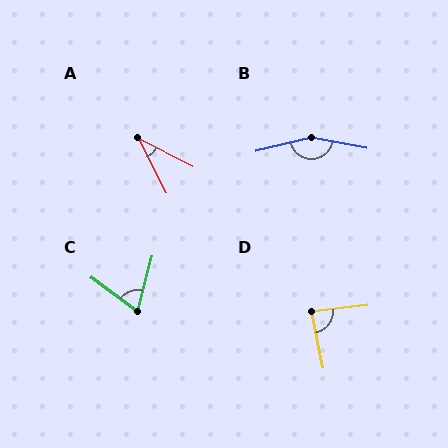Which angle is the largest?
B, at approximately 156 degrees.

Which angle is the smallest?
A, at approximately 36 degrees.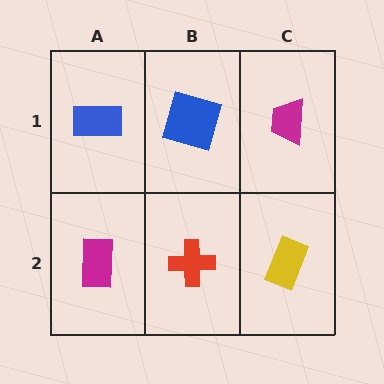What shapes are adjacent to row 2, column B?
A blue square (row 1, column B), a magenta rectangle (row 2, column A), a yellow rectangle (row 2, column C).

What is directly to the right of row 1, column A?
A blue square.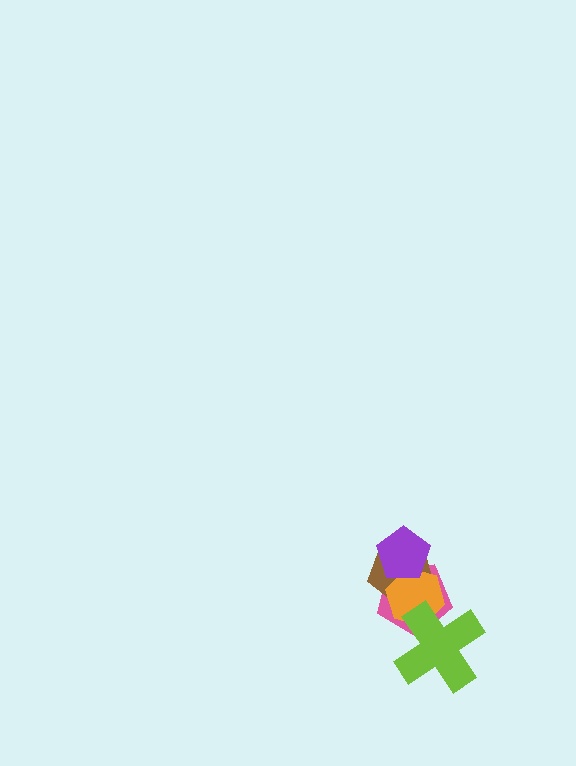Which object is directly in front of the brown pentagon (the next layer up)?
The orange hexagon is directly in front of the brown pentagon.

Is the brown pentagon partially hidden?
Yes, it is partially covered by another shape.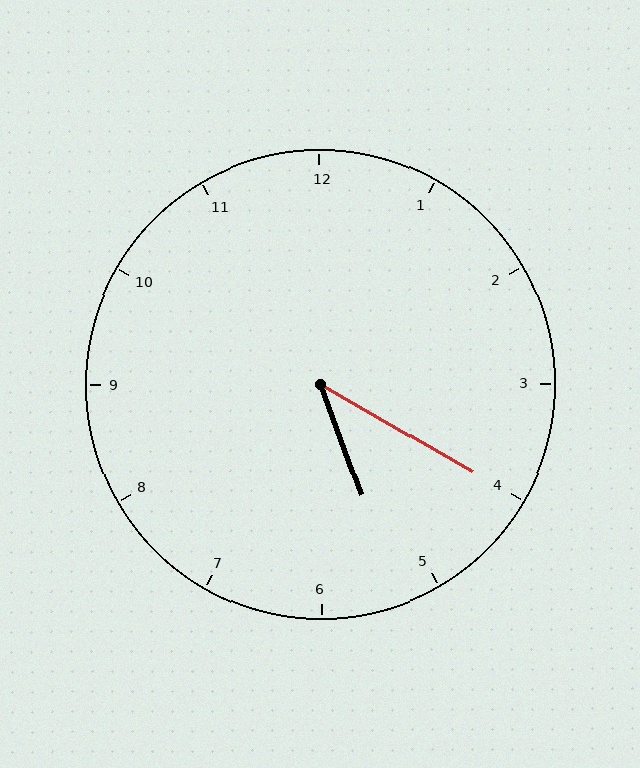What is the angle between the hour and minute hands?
Approximately 40 degrees.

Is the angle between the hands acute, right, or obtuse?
It is acute.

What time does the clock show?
5:20.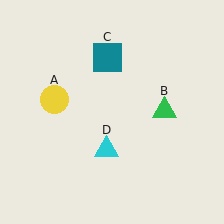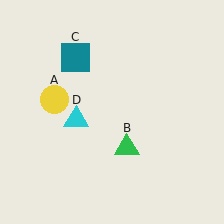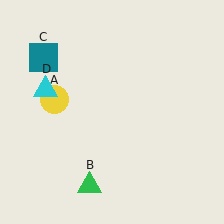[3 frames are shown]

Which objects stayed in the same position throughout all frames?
Yellow circle (object A) remained stationary.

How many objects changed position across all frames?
3 objects changed position: green triangle (object B), teal square (object C), cyan triangle (object D).